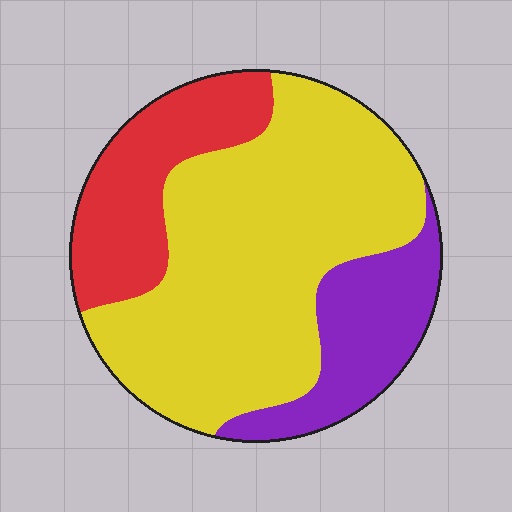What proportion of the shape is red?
Red covers around 20% of the shape.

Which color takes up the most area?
Yellow, at roughly 60%.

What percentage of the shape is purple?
Purple covers roughly 20% of the shape.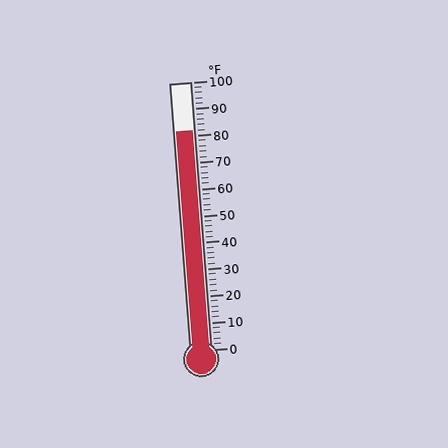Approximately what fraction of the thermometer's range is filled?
The thermometer is filled to approximately 80% of its range.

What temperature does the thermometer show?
The thermometer shows approximately 82°F.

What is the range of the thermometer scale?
The thermometer scale ranges from 0°F to 100°F.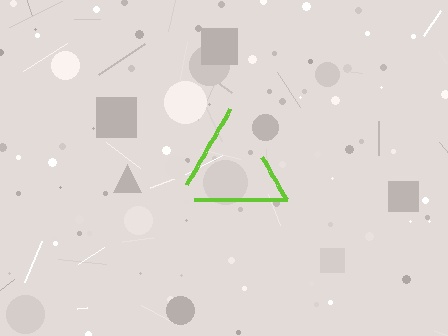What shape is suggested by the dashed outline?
The dashed outline suggests a triangle.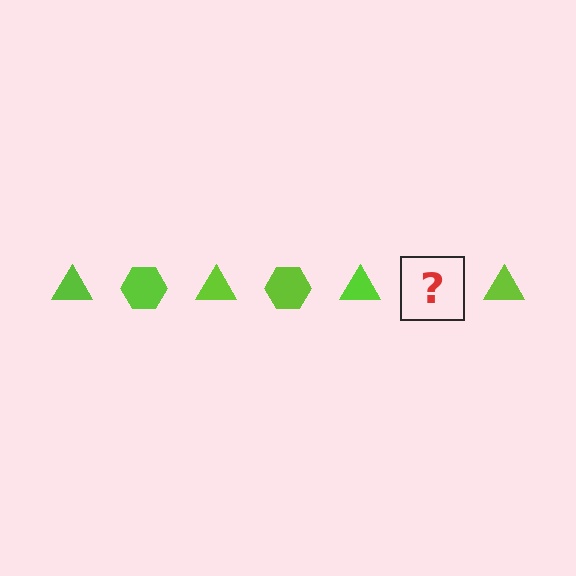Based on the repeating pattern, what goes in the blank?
The blank should be a lime hexagon.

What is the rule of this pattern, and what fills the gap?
The rule is that the pattern cycles through triangle, hexagon shapes in lime. The gap should be filled with a lime hexagon.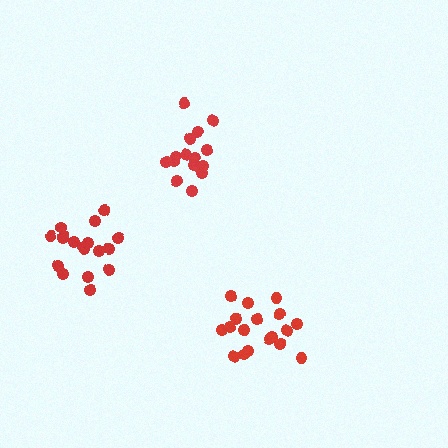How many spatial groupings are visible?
There are 3 spatial groupings.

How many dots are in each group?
Group 1: 18 dots, Group 2: 19 dots, Group 3: 16 dots (53 total).